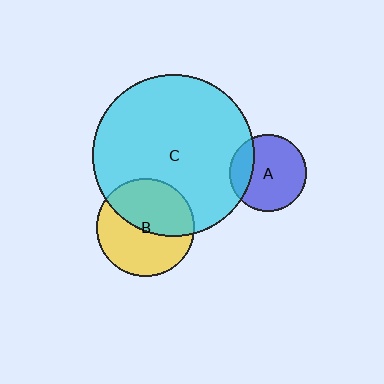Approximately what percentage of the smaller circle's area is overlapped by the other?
Approximately 50%.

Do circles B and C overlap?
Yes.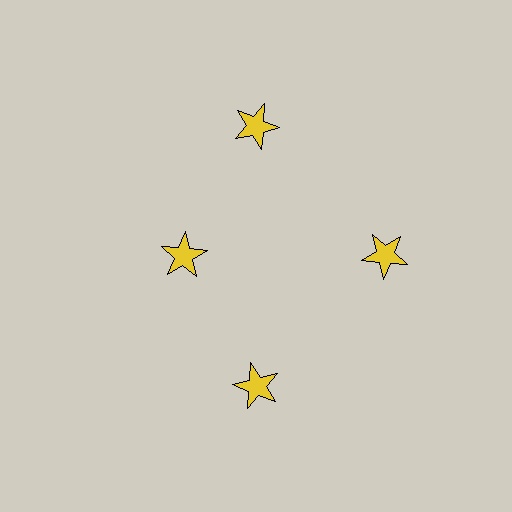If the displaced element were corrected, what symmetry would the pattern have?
It would have 4-fold rotational symmetry — the pattern would map onto itself every 90 degrees.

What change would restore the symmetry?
The symmetry would be restored by moving it outward, back onto the ring so that all 4 stars sit at equal angles and equal distance from the center.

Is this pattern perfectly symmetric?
No. The 4 yellow stars are arranged in a ring, but one element near the 9 o'clock position is pulled inward toward the center, breaking the 4-fold rotational symmetry.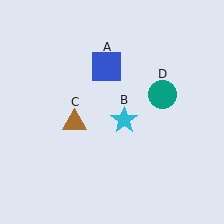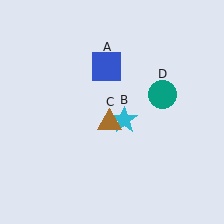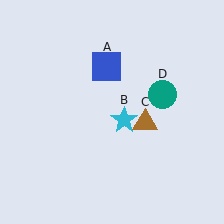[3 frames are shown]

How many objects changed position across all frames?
1 object changed position: brown triangle (object C).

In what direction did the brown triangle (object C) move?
The brown triangle (object C) moved right.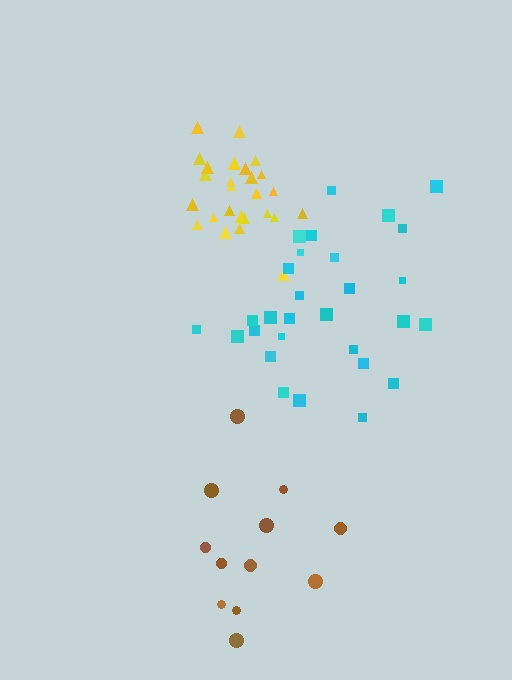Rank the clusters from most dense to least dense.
yellow, cyan, brown.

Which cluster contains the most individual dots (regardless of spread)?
Cyan (29).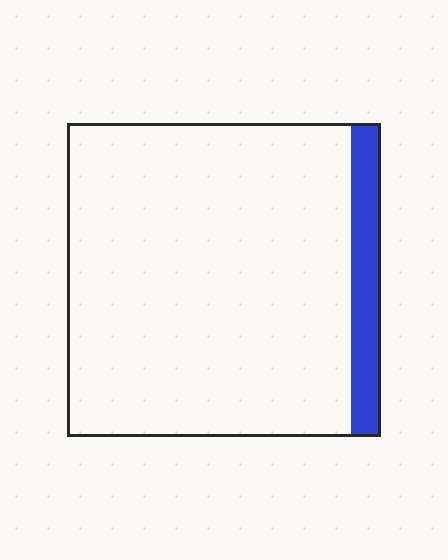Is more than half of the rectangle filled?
No.